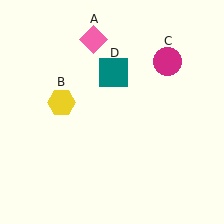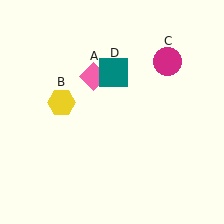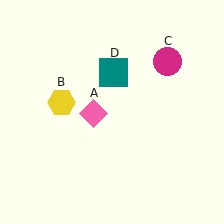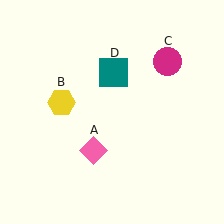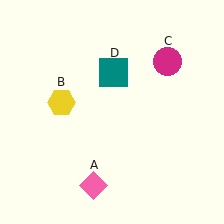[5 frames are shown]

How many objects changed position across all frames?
1 object changed position: pink diamond (object A).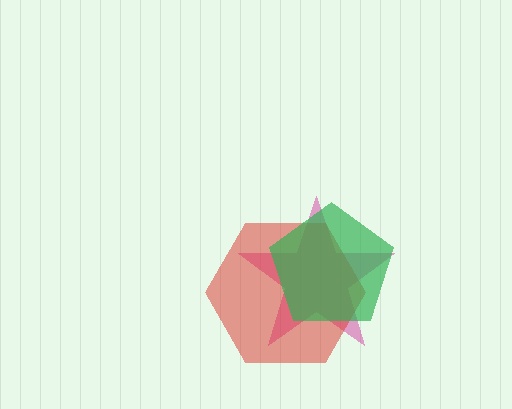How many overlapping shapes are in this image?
There are 3 overlapping shapes in the image.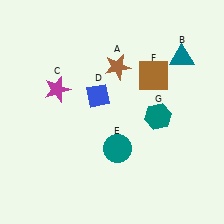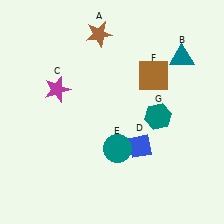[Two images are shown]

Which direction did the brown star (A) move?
The brown star (A) moved up.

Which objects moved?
The objects that moved are: the brown star (A), the blue diamond (D).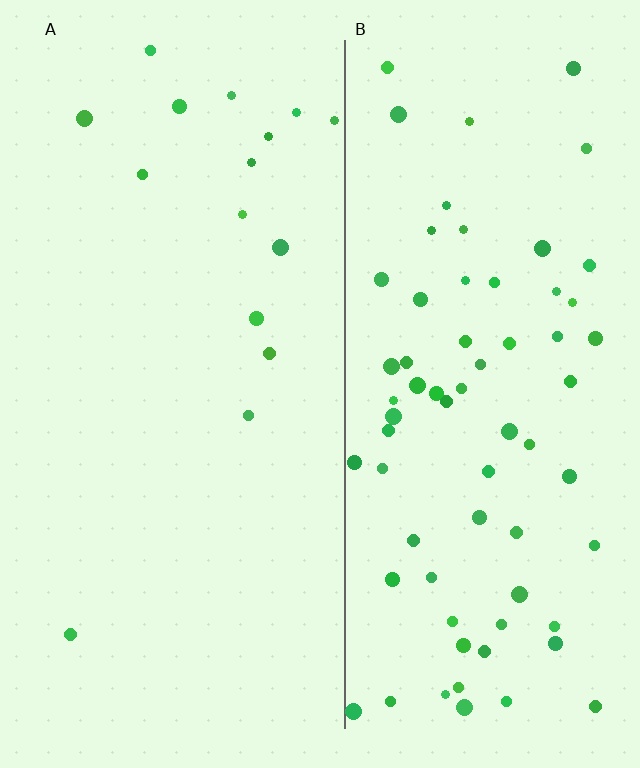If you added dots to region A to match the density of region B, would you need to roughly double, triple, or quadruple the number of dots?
Approximately quadruple.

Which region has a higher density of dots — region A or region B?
B (the right).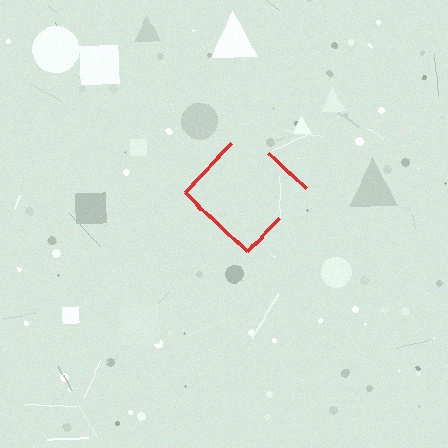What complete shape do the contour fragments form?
The contour fragments form a diamond.